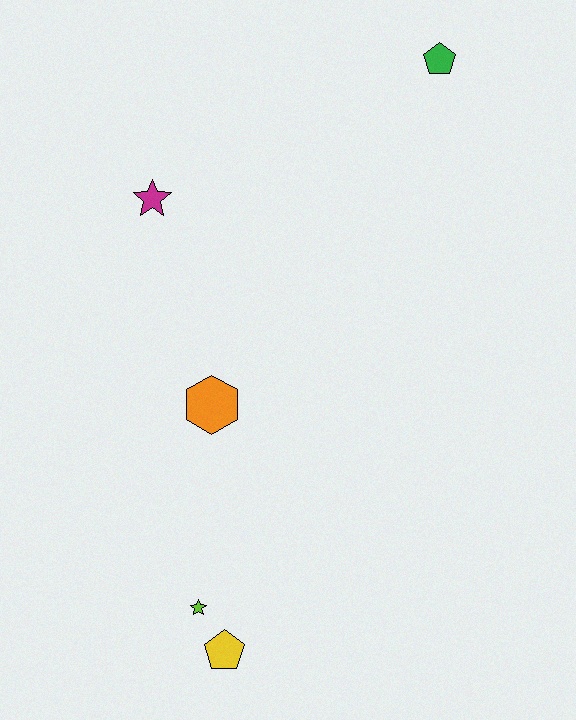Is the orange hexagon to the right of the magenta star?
Yes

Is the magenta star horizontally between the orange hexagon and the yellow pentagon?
No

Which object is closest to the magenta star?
The orange hexagon is closest to the magenta star.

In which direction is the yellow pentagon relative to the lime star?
The yellow pentagon is below the lime star.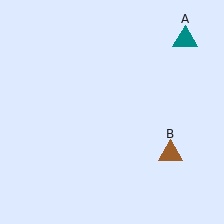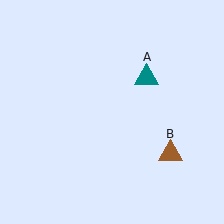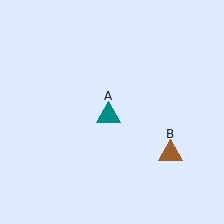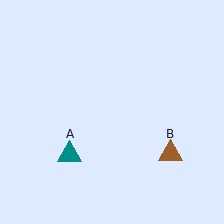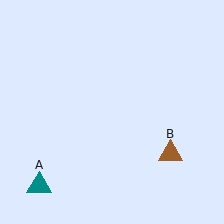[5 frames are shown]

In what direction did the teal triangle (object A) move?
The teal triangle (object A) moved down and to the left.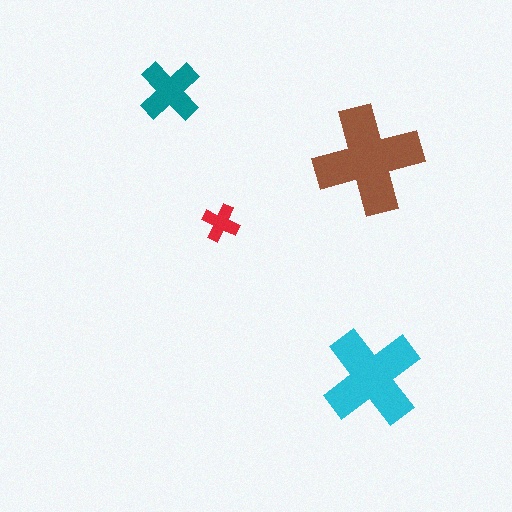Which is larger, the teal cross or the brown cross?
The brown one.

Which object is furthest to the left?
The teal cross is leftmost.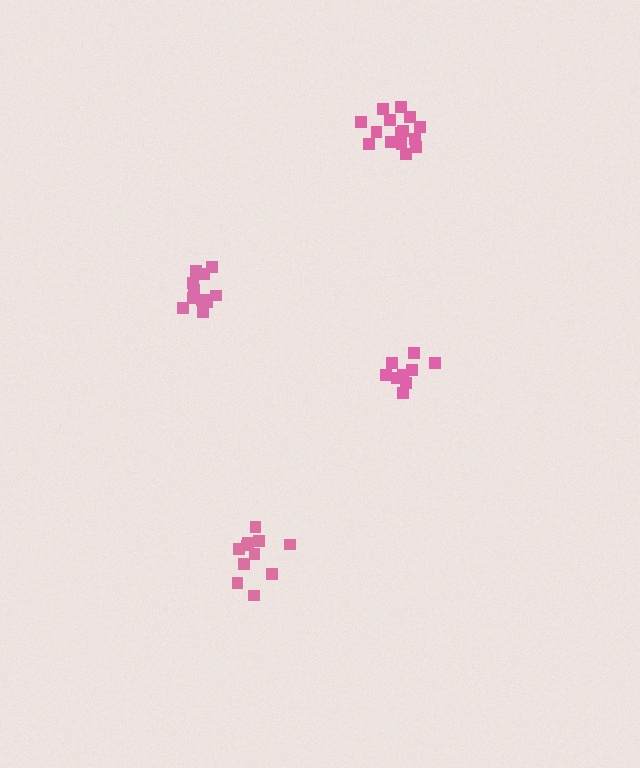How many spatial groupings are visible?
There are 4 spatial groupings.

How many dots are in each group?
Group 1: 9 dots, Group 2: 12 dots, Group 3: 15 dots, Group 4: 11 dots (47 total).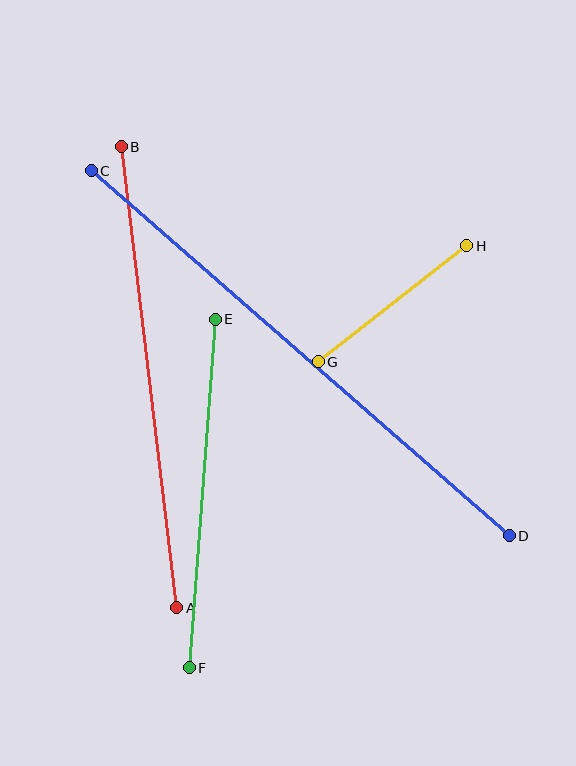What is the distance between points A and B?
The distance is approximately 464 pixels.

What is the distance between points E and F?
The distance is approximately 350 pixels.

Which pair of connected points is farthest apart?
Points C and D are farthest apart.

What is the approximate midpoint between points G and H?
The midpoint is at approximately (393, 304) pixels.